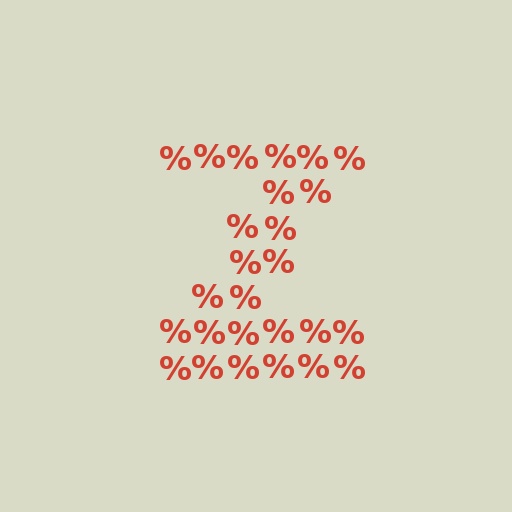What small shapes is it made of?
It is made of small percent signs.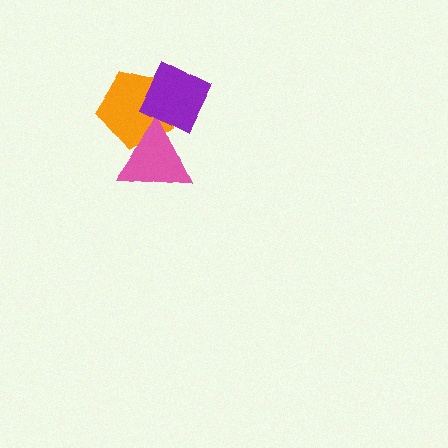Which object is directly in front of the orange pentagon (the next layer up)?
The pink triangle is directly in front of the orange pentagon.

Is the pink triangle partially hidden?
Yes, it is partially covered by another shape.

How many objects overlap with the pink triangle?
2 objects overlap with the pink triangle.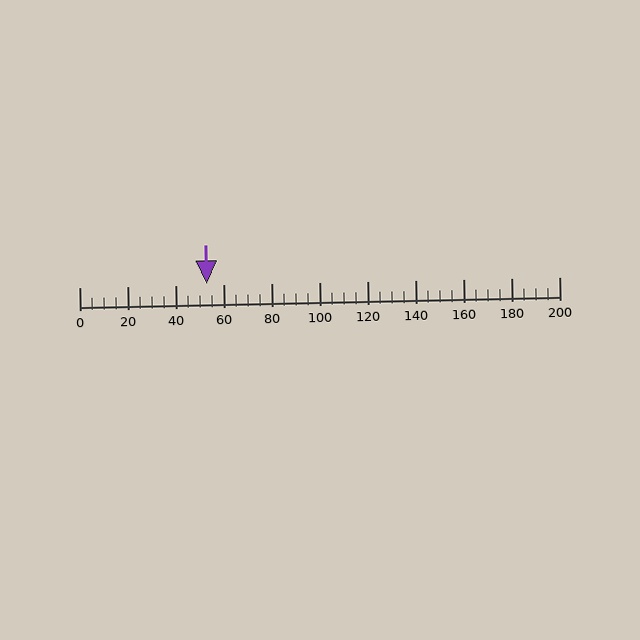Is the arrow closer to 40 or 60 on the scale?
The arrow is closer to 60.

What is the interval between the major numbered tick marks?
The major tick marks are spaced 20 units apart.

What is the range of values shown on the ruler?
The ruler shows values from 0 to 200.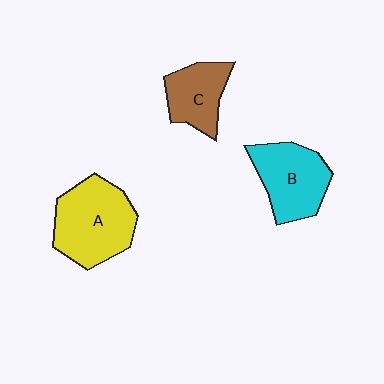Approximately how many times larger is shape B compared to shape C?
Approximately 1.3 times.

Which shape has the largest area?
Shape A (yellow).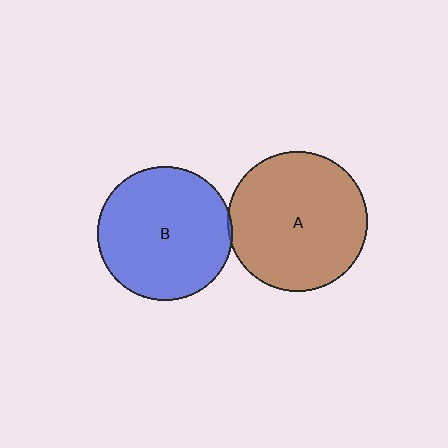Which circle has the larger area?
Circle A (brown).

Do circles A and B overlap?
Yes.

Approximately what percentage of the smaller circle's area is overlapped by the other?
Approximately 5%.